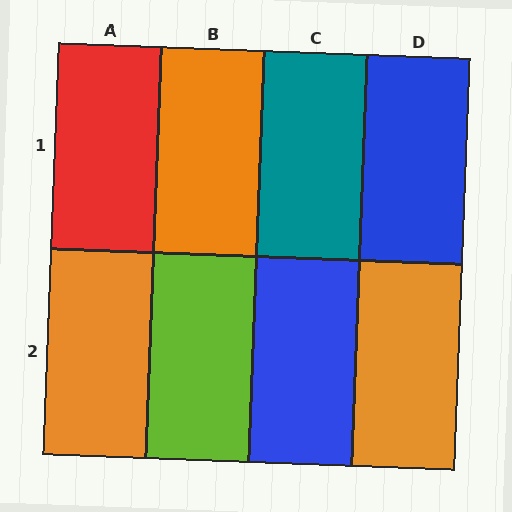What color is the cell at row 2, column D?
Orange.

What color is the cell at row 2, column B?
Lime.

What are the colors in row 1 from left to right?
Red, orange, teal, blue.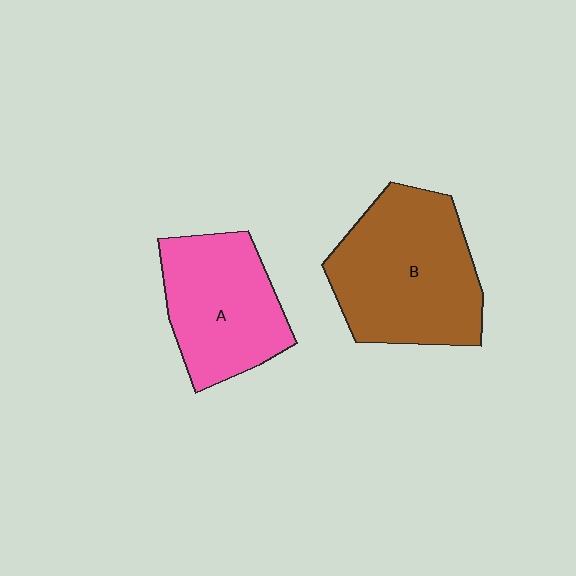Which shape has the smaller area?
Shape A (pink).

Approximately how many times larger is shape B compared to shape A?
Approximately 1.3 times.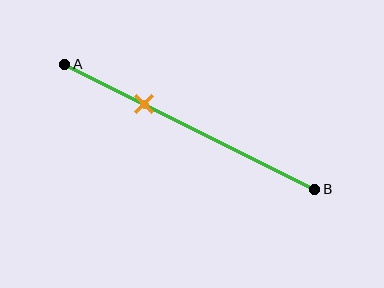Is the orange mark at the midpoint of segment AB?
No, the mark is at about 30% from A, not at the 50% midpoint.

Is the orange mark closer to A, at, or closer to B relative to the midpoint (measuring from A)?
The orange mark is closer to point A than the midpoint of segment AB.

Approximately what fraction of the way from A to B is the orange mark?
The orange mark is approximately 30% of the way from A to B.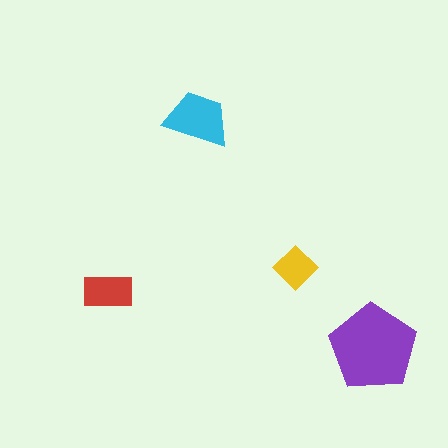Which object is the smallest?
The yellow diamond.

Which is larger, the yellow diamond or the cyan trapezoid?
The cyan trapezoid.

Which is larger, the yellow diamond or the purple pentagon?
The purple pentagon.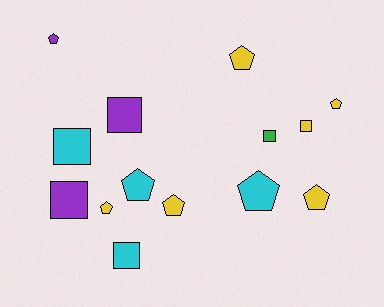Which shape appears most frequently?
Pentagon, with 8 objects.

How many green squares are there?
There is 1 green square.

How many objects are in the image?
There are 14 objects.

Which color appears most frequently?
Yellow, with 6 objects.